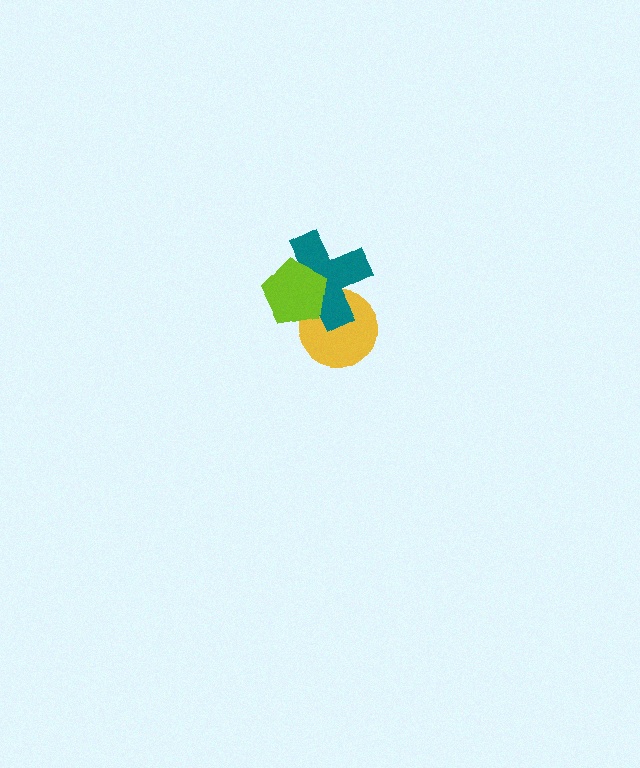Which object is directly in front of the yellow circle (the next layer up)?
The teal cross is directly in front of the yellow circle.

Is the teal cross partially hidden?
Yes, it is partially covered by another shape.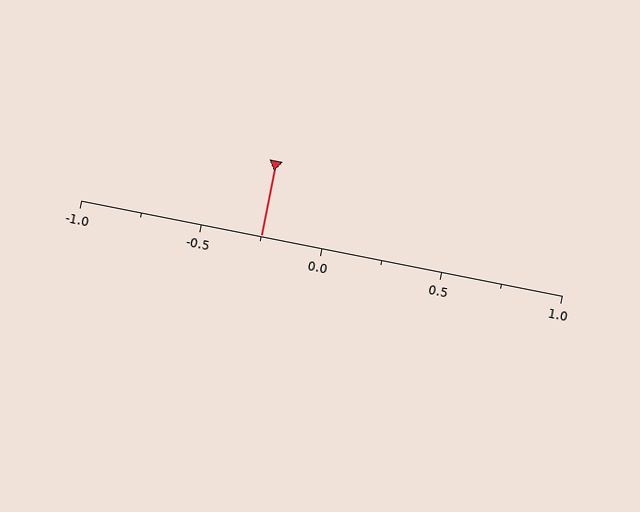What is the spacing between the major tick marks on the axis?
The major ticks are spaced 0.5 apart.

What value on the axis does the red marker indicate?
The marker indicates approximately -0.25.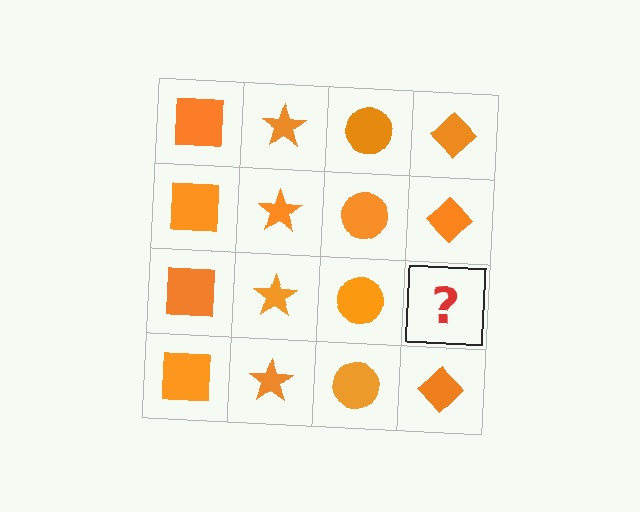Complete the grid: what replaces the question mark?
The question mark should be replaced with an orange diamond.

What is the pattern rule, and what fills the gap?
The rule is that each column has a consistent shape. The gap should be filled with an orange diamond.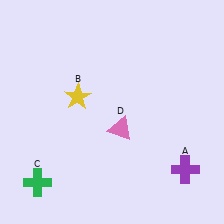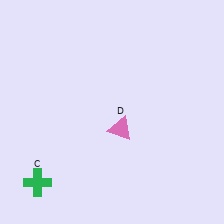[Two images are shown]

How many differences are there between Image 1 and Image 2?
There are 2 differences between the two images.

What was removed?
The yellow star (B), the purple cross (A) were removed in Image 2.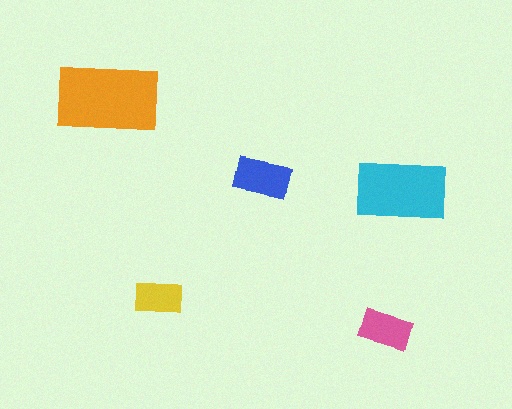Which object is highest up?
The orange rectangle is topmost.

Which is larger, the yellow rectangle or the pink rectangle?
The pink one.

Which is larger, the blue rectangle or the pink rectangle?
The blue one.